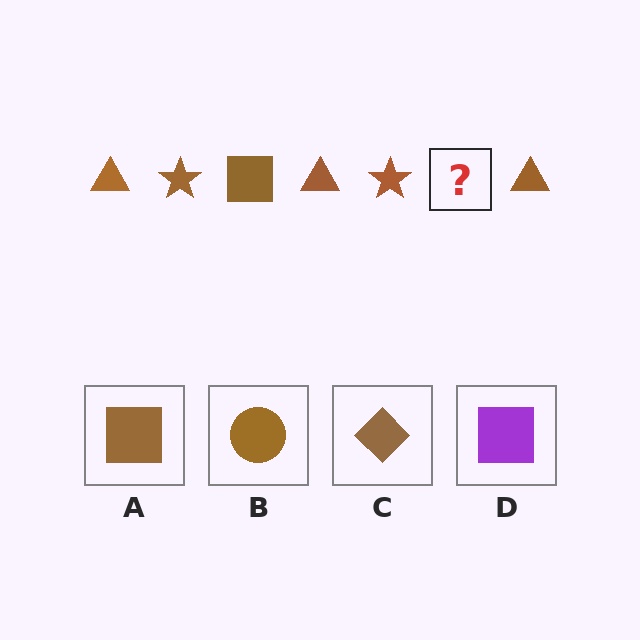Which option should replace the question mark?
Option A.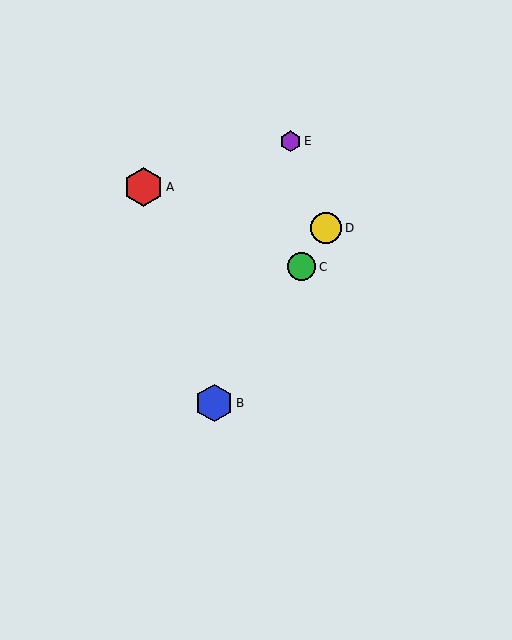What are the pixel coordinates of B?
Object B is at (214, 403).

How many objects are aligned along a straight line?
3 objects (B, C, D) are aligned along a straight line.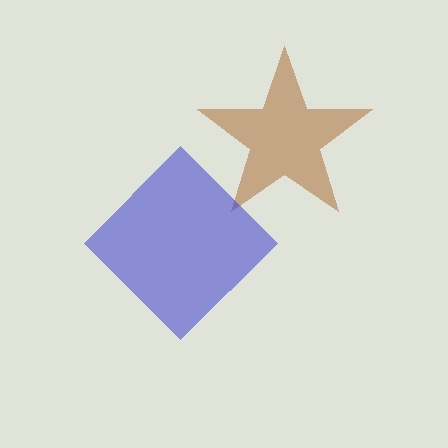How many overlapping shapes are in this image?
There are 2 overlapping shapes in the image.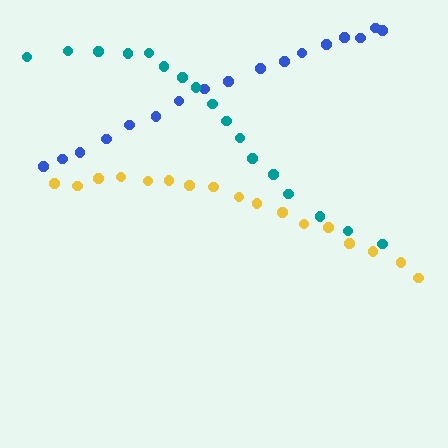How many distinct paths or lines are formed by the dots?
There are 3 distinct paths.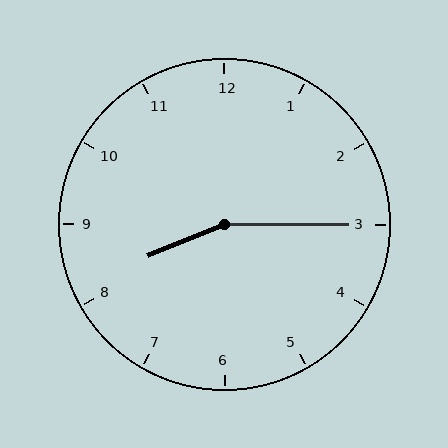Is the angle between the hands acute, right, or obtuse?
It is obtuse.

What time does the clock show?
8:15.